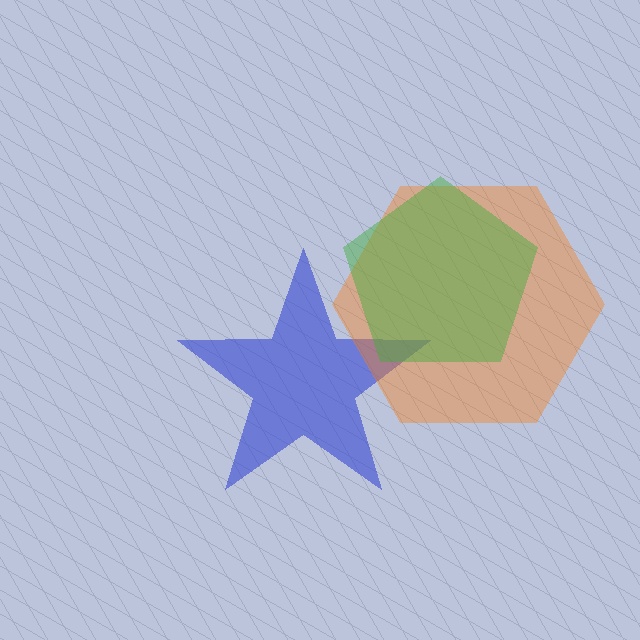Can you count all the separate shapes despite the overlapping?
Yes, there are 3 separate shapes.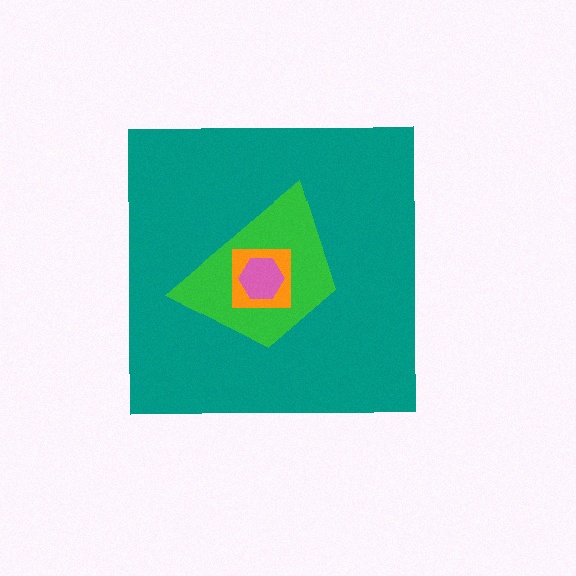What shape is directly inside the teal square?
The green trapezoid.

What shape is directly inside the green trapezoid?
The orange square.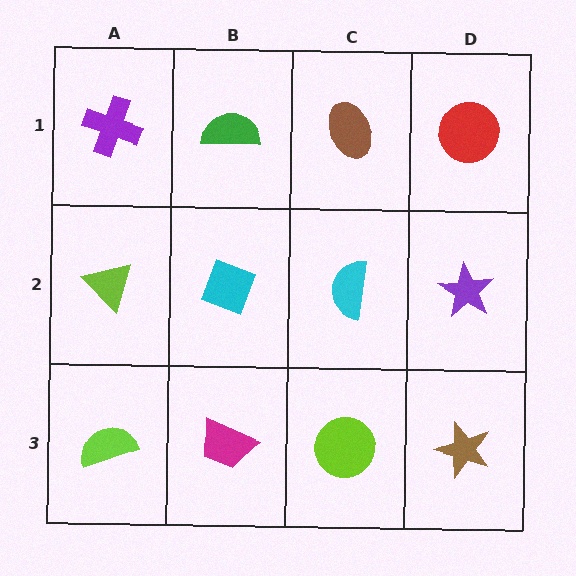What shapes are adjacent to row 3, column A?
A lime triangle (row 2, column A), a magenta trapezoid (row 3, column B).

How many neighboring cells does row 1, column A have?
2.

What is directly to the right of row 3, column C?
A brown star.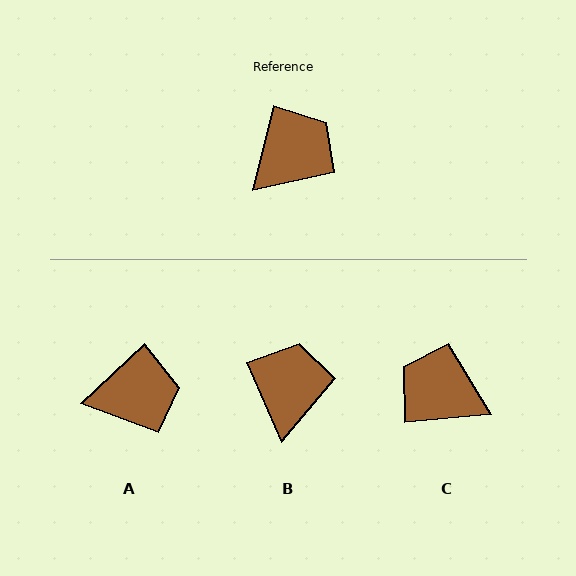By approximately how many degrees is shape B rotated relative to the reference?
Approximately 38 degrees counter-clockwise.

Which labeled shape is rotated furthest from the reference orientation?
C, about 109 degrees away.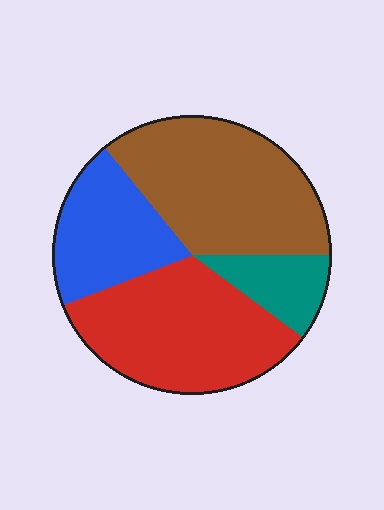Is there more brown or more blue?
Brown.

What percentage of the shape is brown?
Brown takes up about three eighths (3/8) of the shape.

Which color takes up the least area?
Teal, at roughly 10%.